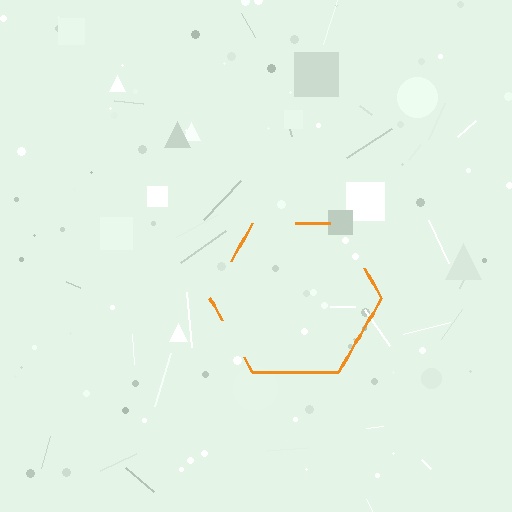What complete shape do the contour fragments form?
The contour fragments form a hexagon.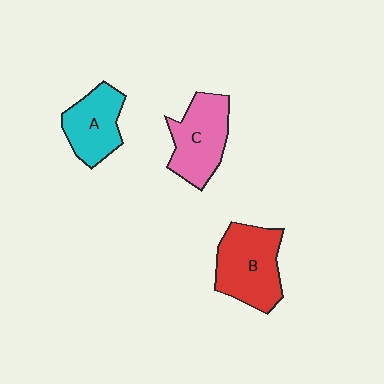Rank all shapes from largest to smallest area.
From largest to smallest: B (red), C (pink), A (cyan).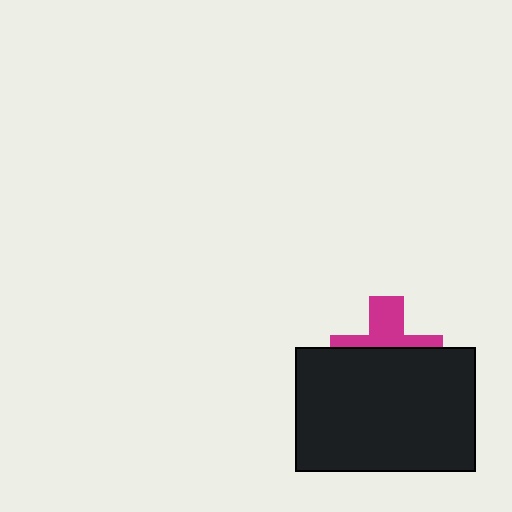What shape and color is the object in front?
The object in front is a black rectangle.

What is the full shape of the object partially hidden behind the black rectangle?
The partially hidden object is a magenta cross.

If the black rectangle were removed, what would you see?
You would see the complete magenta cross.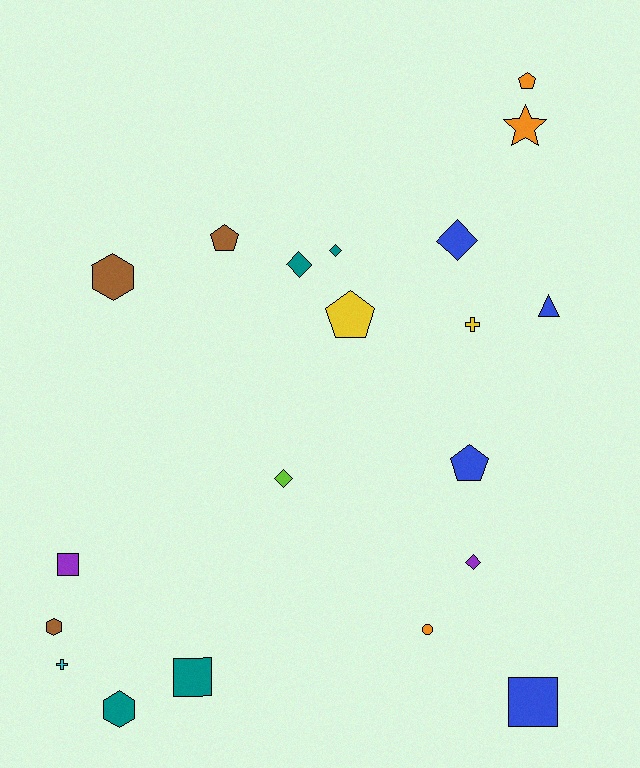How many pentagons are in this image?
There are 4 pentagons.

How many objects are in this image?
There are 20 objects.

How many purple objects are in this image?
There are 2 purple objects.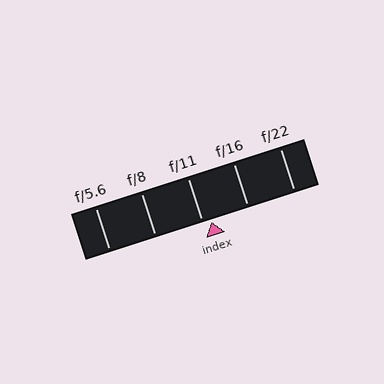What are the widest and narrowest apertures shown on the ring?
The widest aperture shown is f/5.6 and the narrowest is f/22.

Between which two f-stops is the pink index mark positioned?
The index mark is between f/11 and f/16.